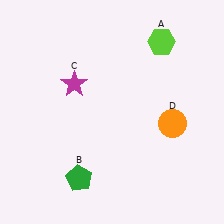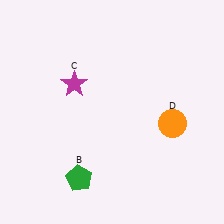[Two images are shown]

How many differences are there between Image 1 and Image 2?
There is 1 difference between the two images.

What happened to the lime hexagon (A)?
The lime hexagon (A) was removed in Image 2. It was in the top-right area of Image 1.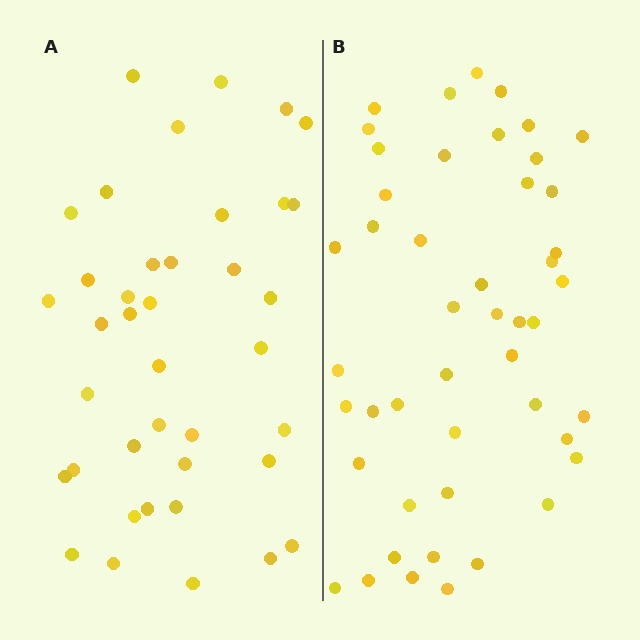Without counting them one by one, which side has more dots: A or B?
Region B (the right region) has more dots.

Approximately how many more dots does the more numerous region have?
Region B has roughly 8 or so more dots than region A.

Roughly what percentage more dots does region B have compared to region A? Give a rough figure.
About 20% more.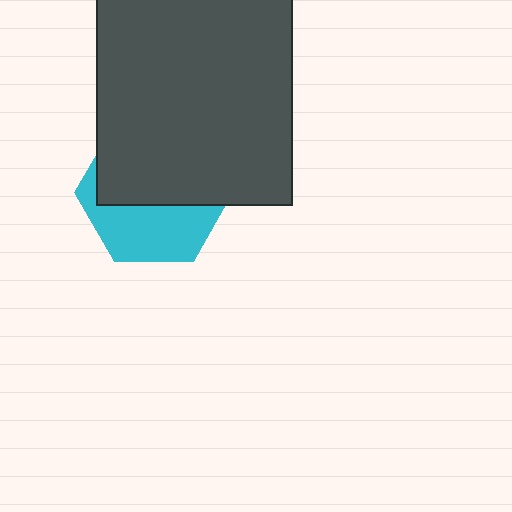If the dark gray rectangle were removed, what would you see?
You would see the complete cyan hexagon.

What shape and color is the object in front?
The object in front is a dark gray rectangle.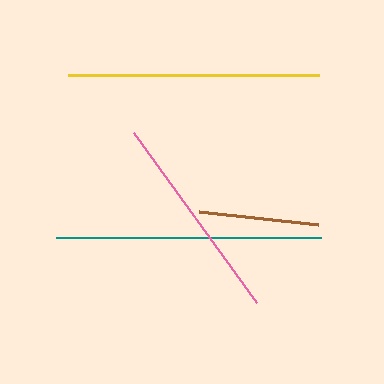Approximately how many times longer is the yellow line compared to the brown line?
The yellow line is approximately 2.1 times the length of the brown line.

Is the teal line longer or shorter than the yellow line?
The teal line is longer than the yellow line.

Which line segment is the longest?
The teal line is the longest at approximately 265 pixels.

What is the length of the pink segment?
The pink segment is approximately 210 pixels long.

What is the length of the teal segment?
The teal segment is approximately 265 pixels long.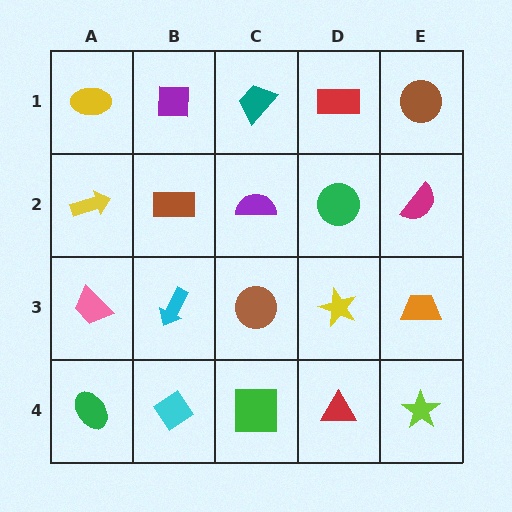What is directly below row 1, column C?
A purple semicircle.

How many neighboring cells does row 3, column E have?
3.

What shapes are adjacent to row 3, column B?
A brown rectangle (row 2, column B), a cyan diamond (row 4, column B), a pink trapezoid (row 3, column A), a brown circle (row 3, column C).